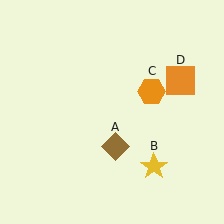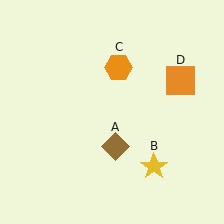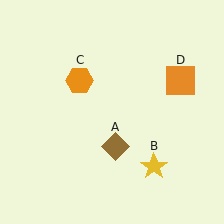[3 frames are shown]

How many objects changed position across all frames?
1 object changed position: orange hexagon (object C).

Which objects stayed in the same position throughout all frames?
Brown diamond (object A) and yellow star (object B) and orange square (object D) remained stationary.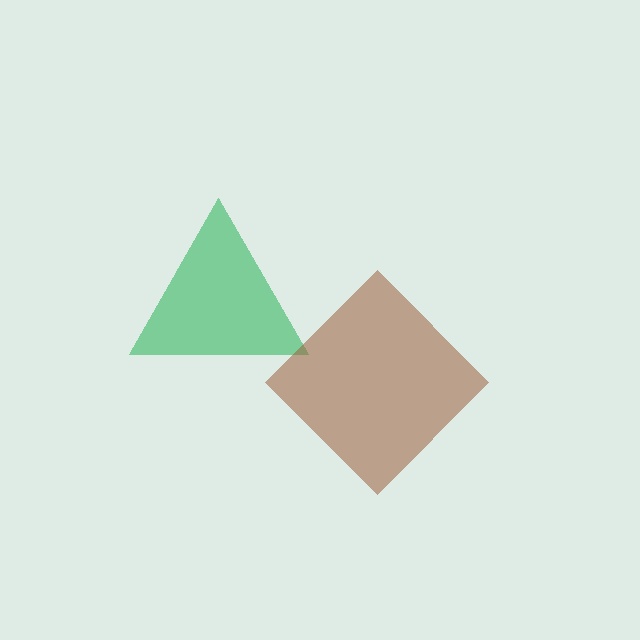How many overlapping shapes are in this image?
There are 2 overlapping shapes in the image.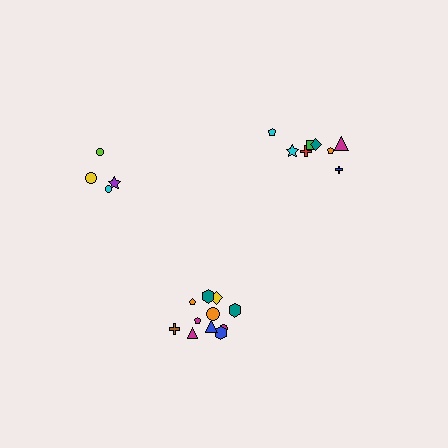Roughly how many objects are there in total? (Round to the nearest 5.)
Roughly 25 objects in total.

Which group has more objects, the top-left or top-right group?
The top-right group.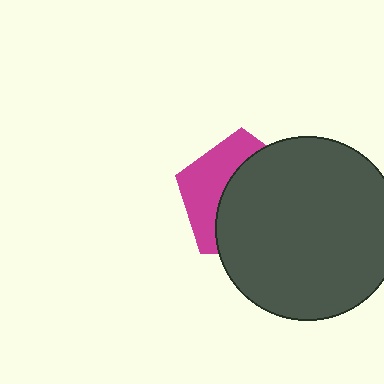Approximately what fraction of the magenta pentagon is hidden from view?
Roughly 62% of the magenta pentagon is hidden behind the dark gray circle.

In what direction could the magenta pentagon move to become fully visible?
The magenta pentagon could move left. That would shift it out from behind the dark gray circle entirely.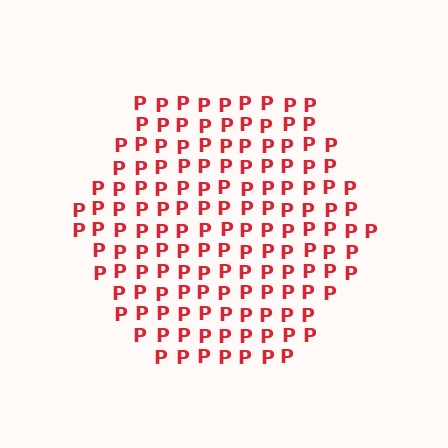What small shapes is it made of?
It is made of small letter P's.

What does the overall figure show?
The overall figure shows a hexagon.